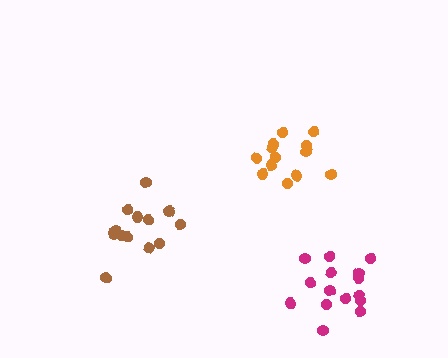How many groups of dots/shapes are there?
There are 3 groups.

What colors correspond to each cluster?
The clusters are colored: magenta, orange, brown.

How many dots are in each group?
Group 1: 15 dots, Group 2: 13 dots, Group 3: 13 dots (41 total).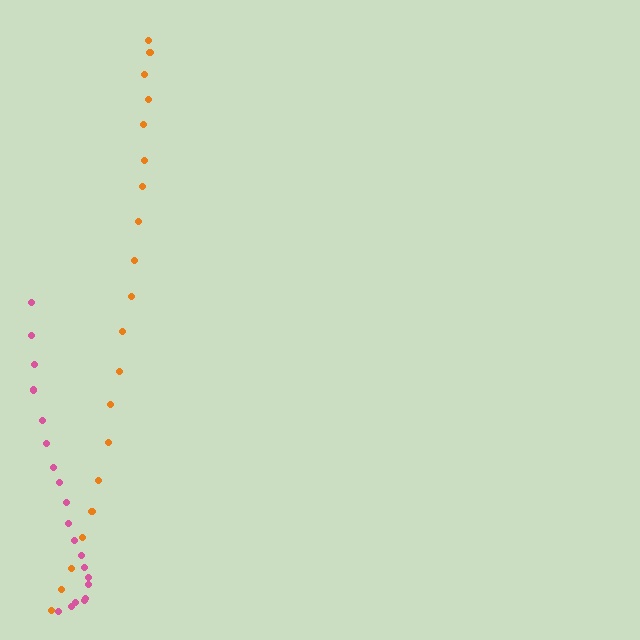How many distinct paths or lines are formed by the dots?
There are 2 distinct paths.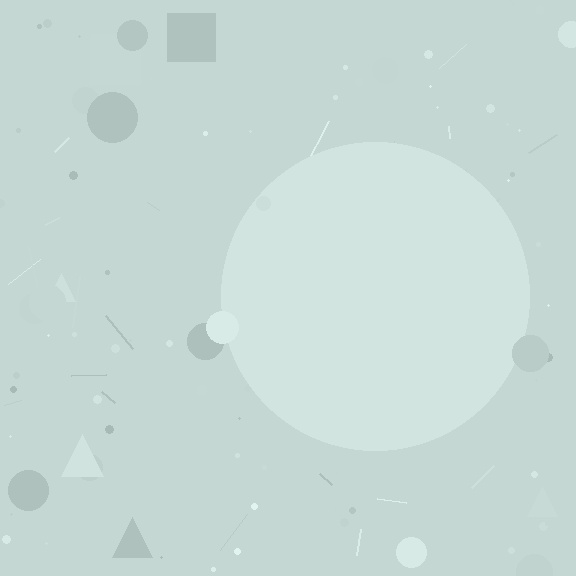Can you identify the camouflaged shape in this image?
The camouflaged shape is a circle.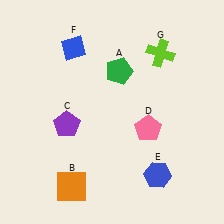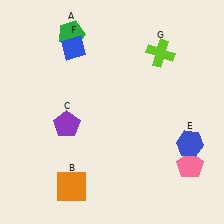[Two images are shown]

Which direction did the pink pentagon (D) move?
The pink pentagon (D) moved right.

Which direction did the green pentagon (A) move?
The green pentagon (A) moved left.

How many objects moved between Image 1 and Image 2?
3 objects moved between the two images.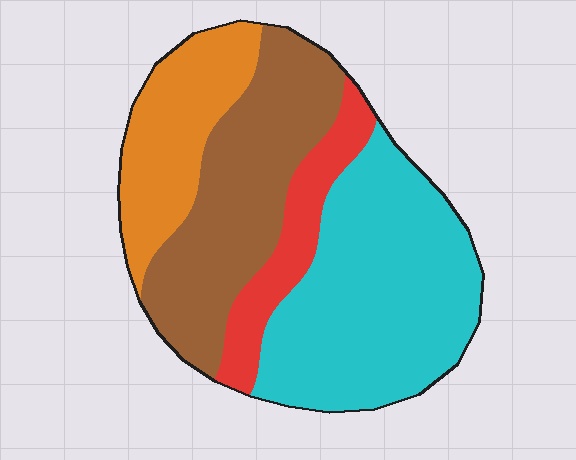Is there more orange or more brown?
Brown.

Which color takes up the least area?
Red, at roughly 10%.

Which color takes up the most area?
Cyan, at roughly 40%.